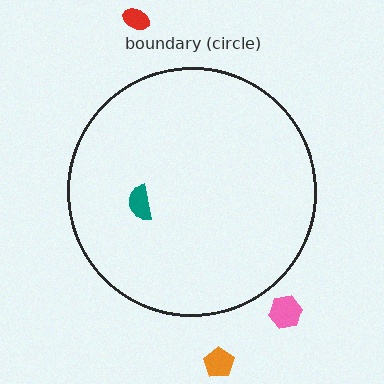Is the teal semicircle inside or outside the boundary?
Inside.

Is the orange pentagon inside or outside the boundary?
Outside.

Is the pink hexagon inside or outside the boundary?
Outside.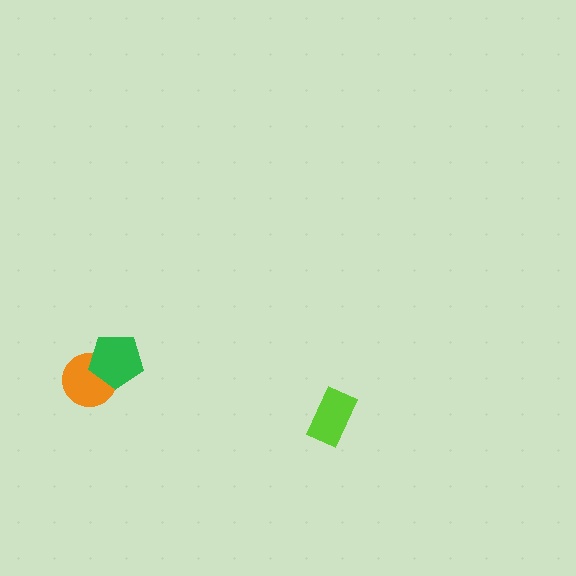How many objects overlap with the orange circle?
1 object overlaps with the orange circle.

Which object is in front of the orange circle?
The green pentagon is in front of the orange circle.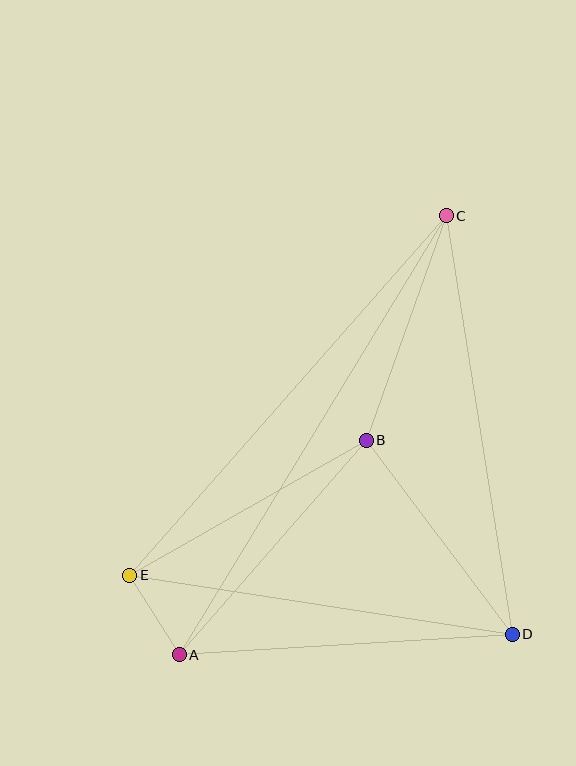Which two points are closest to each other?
Points A and E are closest to each other.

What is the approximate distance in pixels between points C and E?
The distance between C and E is approximately 479 pixels.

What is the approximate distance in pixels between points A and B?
The distance between A and B is approximately 284 pixels.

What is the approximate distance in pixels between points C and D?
The distance between C and D is approximately 424 pixels.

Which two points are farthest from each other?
Points A and C are farthest from each other.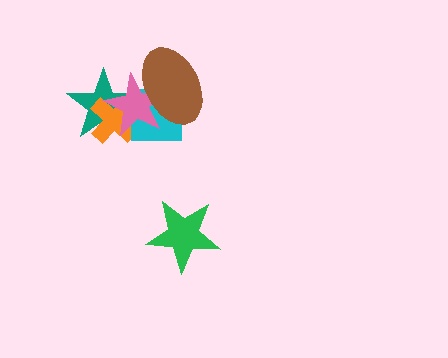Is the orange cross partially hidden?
Yes, it is partially covered by another shape.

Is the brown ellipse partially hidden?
No, no other shape covers it.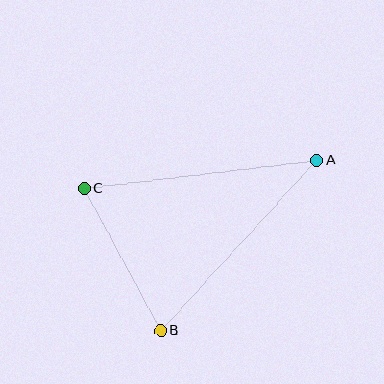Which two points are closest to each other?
Points B and C are closest to each other.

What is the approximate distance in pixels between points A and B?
The distance between A and B is approximately 231 pixels.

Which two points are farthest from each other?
Points A and C are farthest from each other.